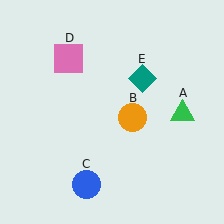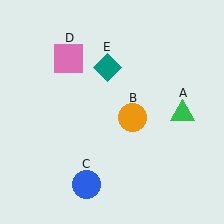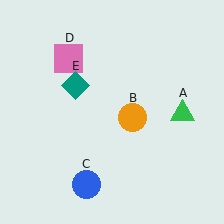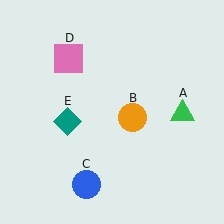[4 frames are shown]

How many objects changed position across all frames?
1 object changed position: teal diamond (object E).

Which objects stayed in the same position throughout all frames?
Green triangle (object A) and orange circle (object B) and blue circle (object C) and pink square (object D) remained stationary.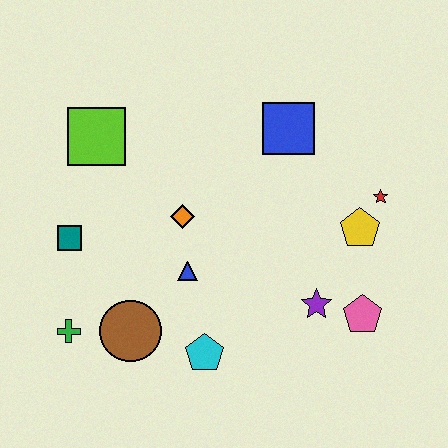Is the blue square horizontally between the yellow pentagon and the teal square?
Yes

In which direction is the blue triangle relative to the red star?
The blue triangle is to the left of the red star.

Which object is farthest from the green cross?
The red star is farthest from the green cross.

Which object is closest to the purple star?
The pink pentagon is closest to the purple star.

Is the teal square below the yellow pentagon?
Yes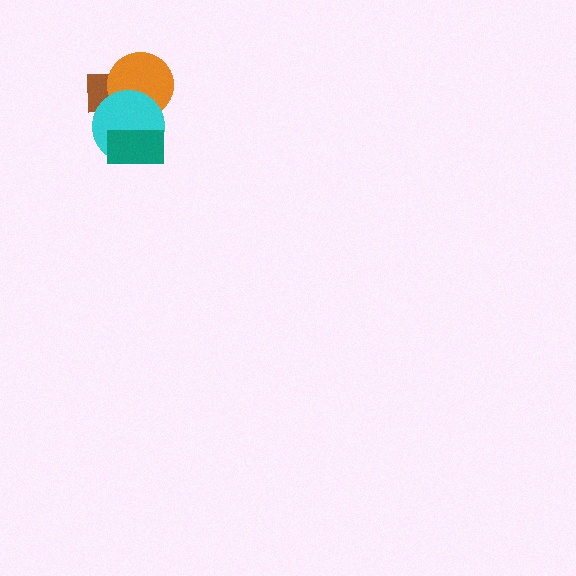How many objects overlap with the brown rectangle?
2 objects overlap with the brown rectangle.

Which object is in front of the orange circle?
The cyan circle is in front of the orange circle.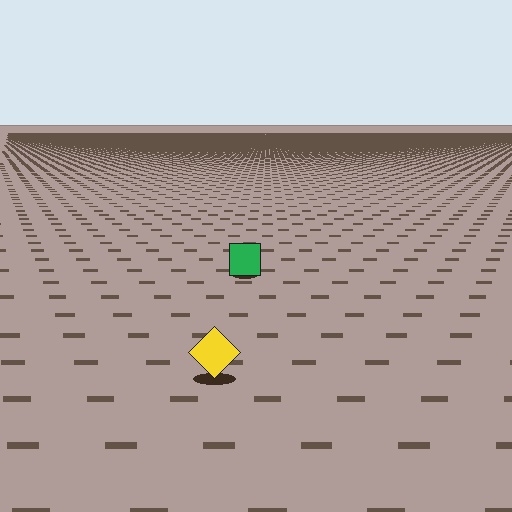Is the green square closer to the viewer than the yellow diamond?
No. The yellow diamond is closer — you can tell from the texture gradient: the ground texture is coarser near it.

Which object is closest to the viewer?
The yellow diamond is closest. The texture marks near it are larger and more spread out.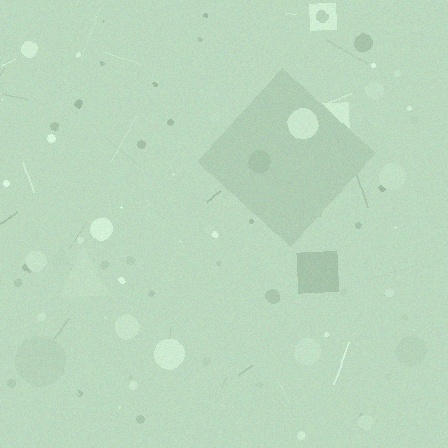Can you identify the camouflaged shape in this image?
The camouflaged shape is a diamond.